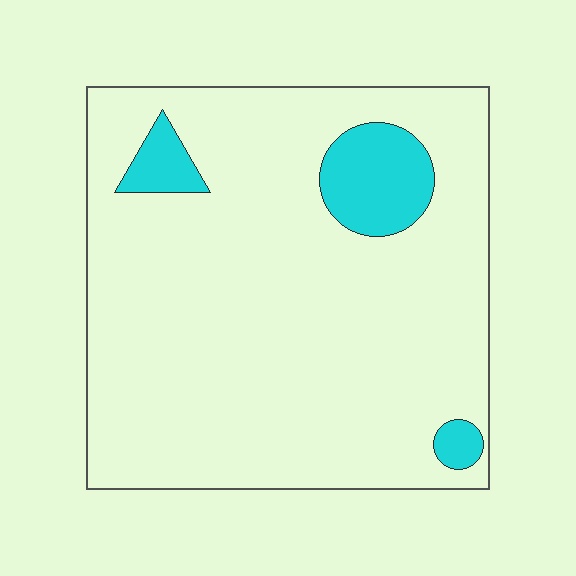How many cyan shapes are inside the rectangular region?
3.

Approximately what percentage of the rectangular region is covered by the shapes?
Approximately 10%.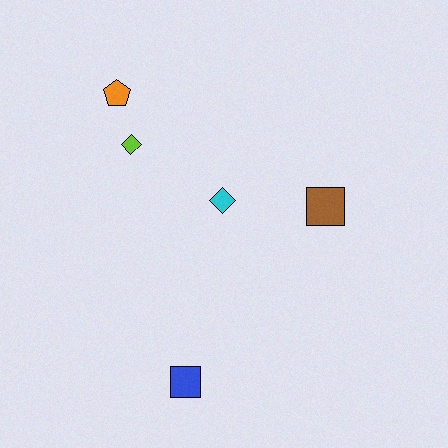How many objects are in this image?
There are 5 objects.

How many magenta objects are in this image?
There are no magenta objects.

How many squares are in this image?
There are 2 squares.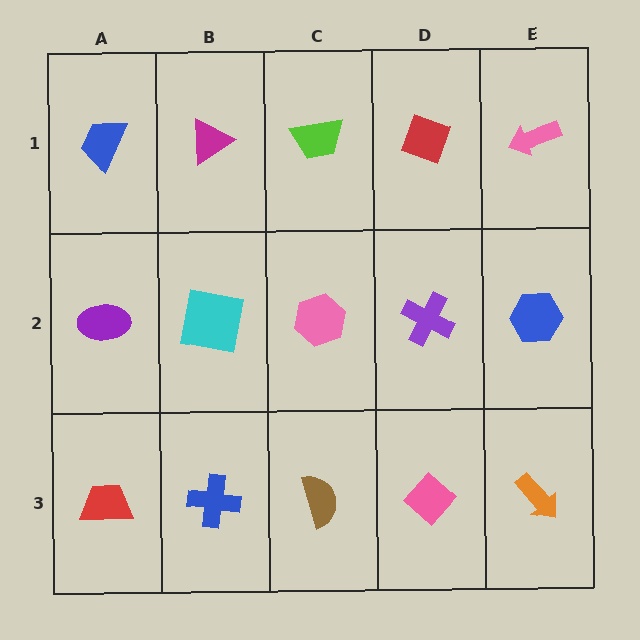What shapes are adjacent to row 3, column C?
A pink hexagon (row 2, column C), a blue cross (row 3, column B), a pink diamond (row 3, column D).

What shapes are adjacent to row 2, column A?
A blue trapezoid (row 1, column A), a red trapezoid (row 3, column A), a cyan square (row 2, column B).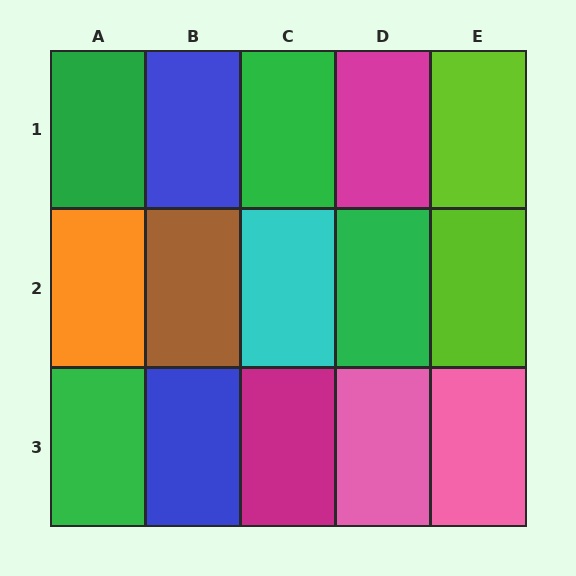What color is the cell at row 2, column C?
Cyan.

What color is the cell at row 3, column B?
Blue.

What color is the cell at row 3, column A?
Green.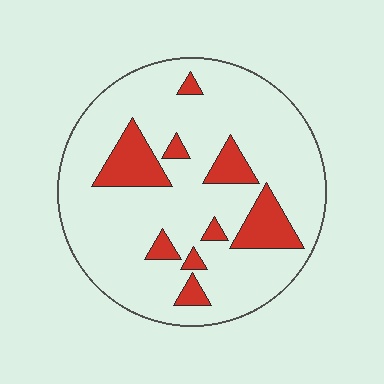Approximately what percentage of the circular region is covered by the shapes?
Approximately 15%.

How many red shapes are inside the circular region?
9.